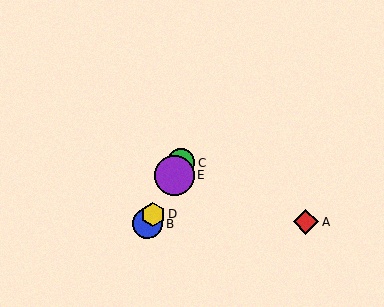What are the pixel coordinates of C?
Object C is at (181, 163).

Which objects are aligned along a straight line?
Objects B, C, D, E are aligned along a straight line.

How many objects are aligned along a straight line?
4 objects (B, C, D, E) are aligned along a straight line.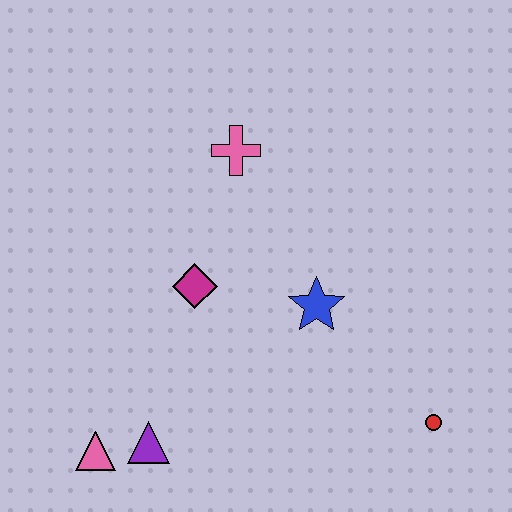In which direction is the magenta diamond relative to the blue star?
The magenta diamond is to the left of the blue star.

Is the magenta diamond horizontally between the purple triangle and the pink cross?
Yes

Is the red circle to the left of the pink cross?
No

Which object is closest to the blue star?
The magenta diamond is closest to the blue star.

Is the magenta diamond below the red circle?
No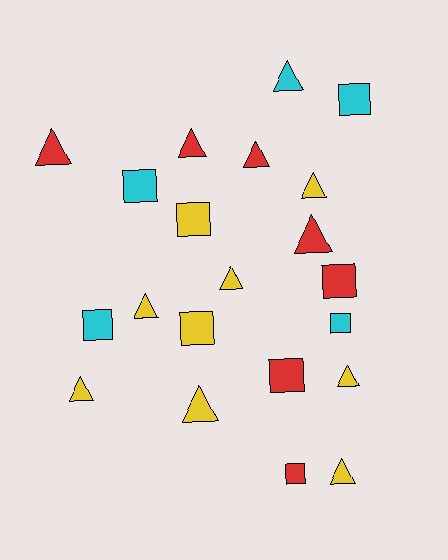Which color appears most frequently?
Yellow, with 9 objects.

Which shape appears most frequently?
Triangle, with 12 objects.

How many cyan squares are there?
There are 4 cyan squares.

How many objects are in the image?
There are 21 objects.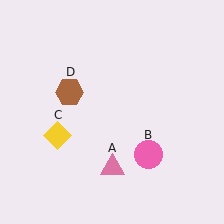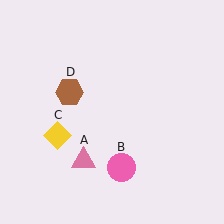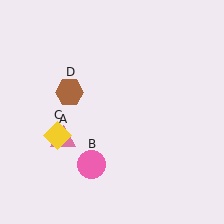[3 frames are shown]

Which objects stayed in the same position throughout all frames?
Yellow diamond (object C) and brown hexagon (object D) remained stationary.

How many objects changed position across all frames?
2 objects changed position: pink triangle (object A), pink circle (object B).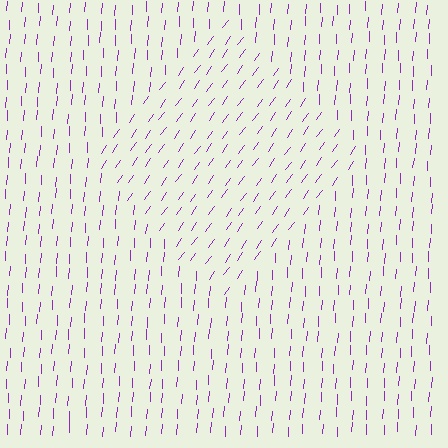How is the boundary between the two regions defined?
The boundary is defined purely by a change in line orientation (approximately 31 degrees difference). All lines are the same color and thickness.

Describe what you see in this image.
The image is filled with small purple line segments. A diamond region in the image has lines oriented differently from the surrounding lines, creating a visible texture boundary.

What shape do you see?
I see a diamond.